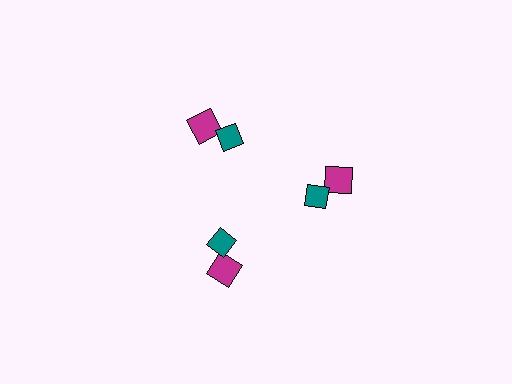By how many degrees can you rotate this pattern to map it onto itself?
The pattern maps onto itself every 120 degrees of rotation.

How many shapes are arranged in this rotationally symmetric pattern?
There are 6 shapes, arranged in 3 groups of 2.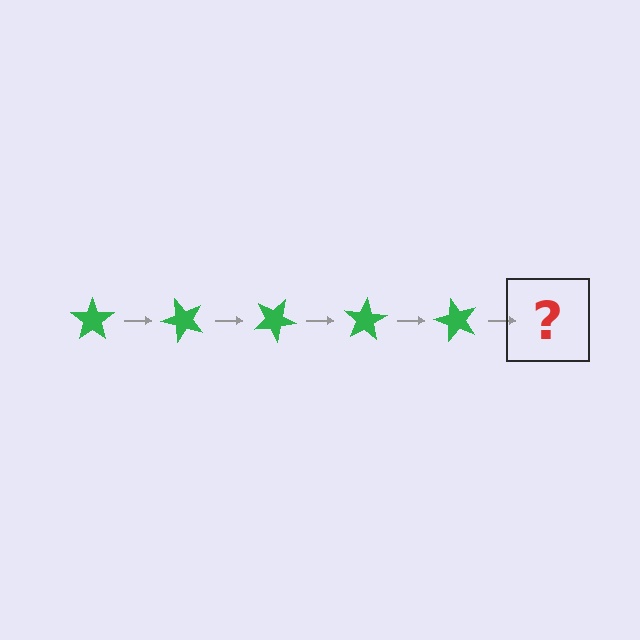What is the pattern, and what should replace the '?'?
The pattern is that the star rotates 50 degrees each step. The '?' should be a green star rotated 250 degrees.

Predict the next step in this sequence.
The next step is a green star rotated 250 degrees.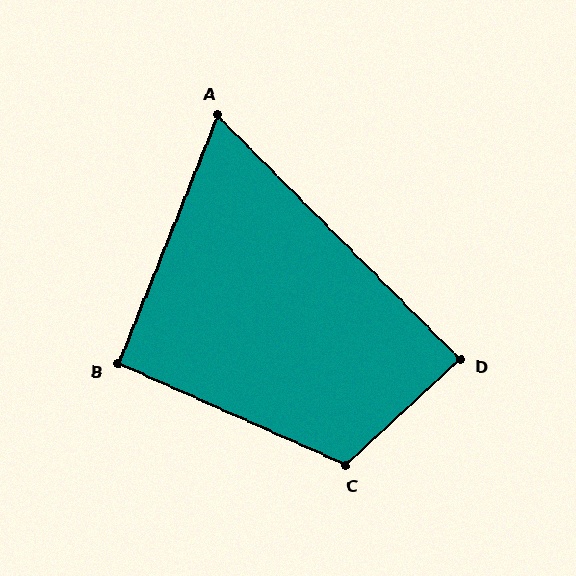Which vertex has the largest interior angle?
C, at approximately 113 degrees.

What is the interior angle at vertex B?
Approximately 92 degrees (approximately right).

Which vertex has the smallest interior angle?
A, at approximately 67 degrees.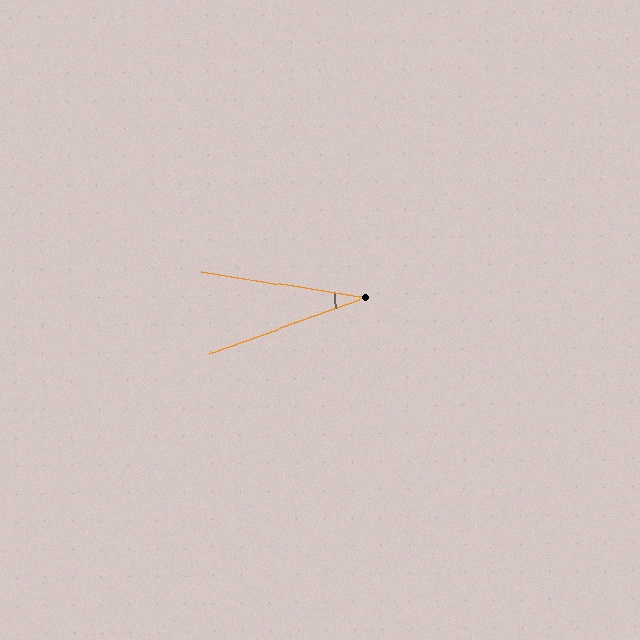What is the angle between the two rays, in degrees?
Approximately 29 degrees.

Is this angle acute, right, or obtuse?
It is acute.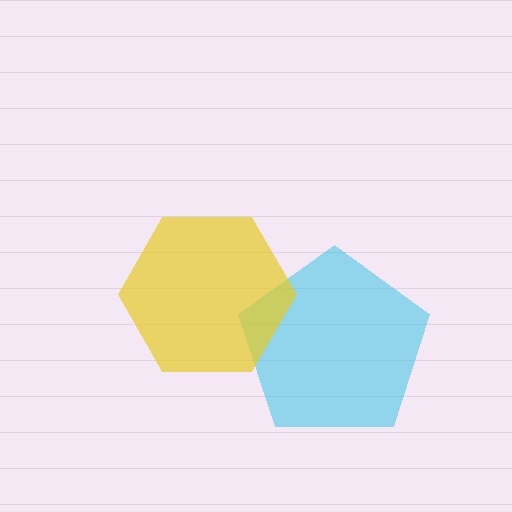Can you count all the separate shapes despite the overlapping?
Yes, there are 2 separate shapes.